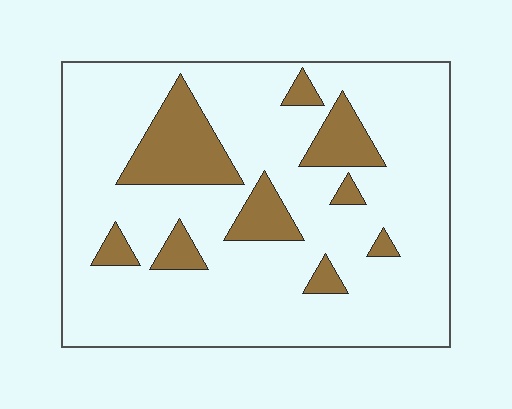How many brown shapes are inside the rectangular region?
9.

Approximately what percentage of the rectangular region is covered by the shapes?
Approximately 15%.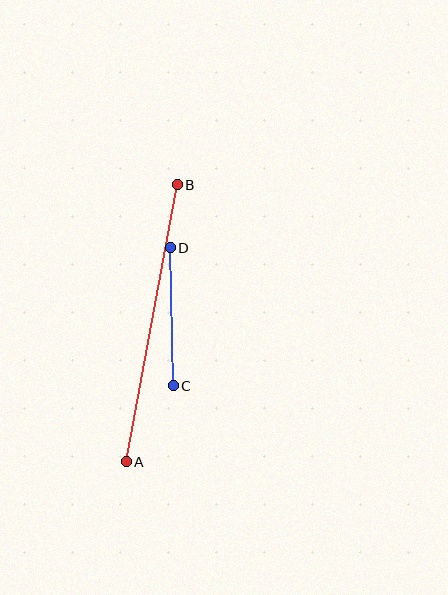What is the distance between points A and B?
The distance is approximately 282 pixels.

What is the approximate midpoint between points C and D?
The midpoint is at approximately (172, 317) pixels.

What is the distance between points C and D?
The distance is approximately 138 pixels.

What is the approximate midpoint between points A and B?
The midpoint is at approximately (152, 323) pixels.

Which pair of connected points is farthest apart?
Points A and B are farthest apart.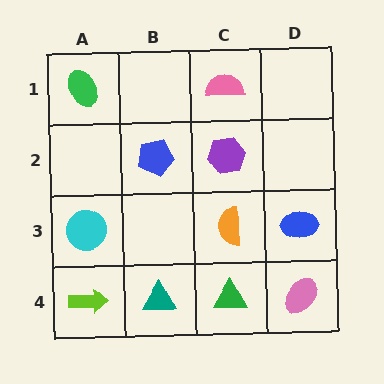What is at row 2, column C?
A purple hexagon.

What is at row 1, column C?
A pink semicircle.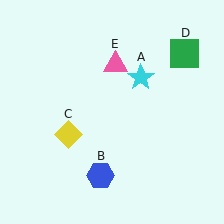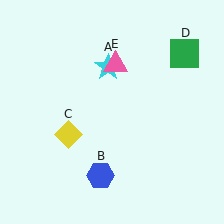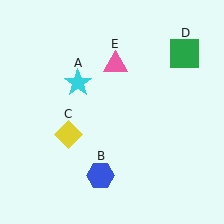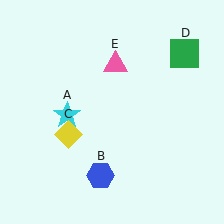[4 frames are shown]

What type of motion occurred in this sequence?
The cyan star (object A) rotated counterclockwise around the center of the scene.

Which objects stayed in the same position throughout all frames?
Blue hexagon (object B) and yellow diamond (object C) and green square (object D) and pink triangle (object E) remained stationary.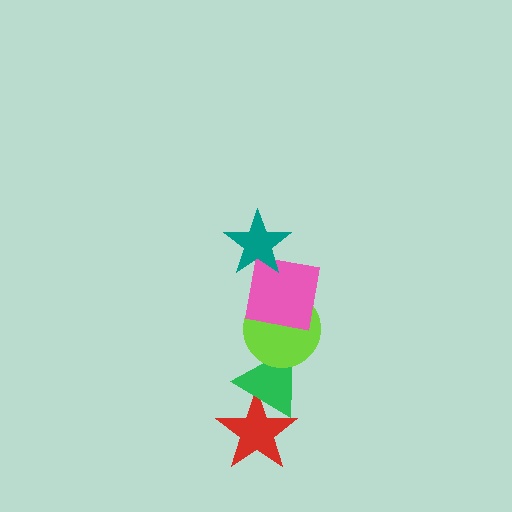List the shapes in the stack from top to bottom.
From top to bottom: the teal star, the pink square, the lime circle, the green triangle, the red star.